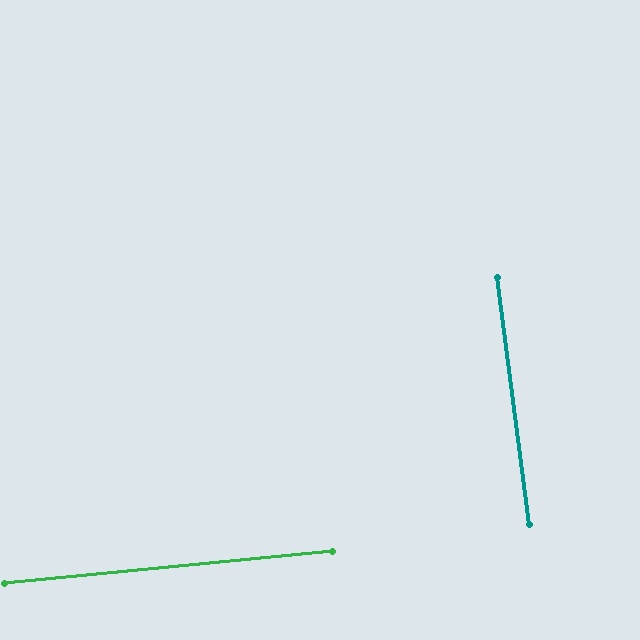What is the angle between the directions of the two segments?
Approximately 88 degrees.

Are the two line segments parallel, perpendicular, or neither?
Perpendicular — they meet at approximately 88°.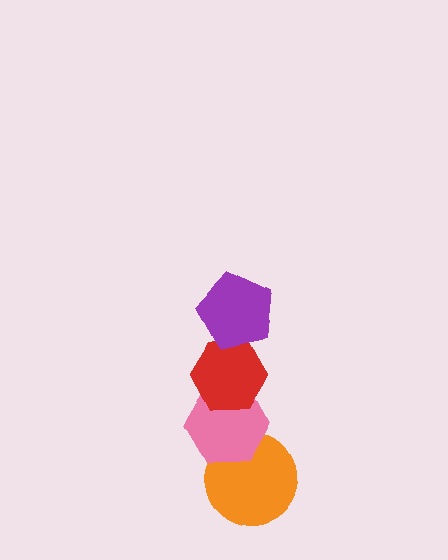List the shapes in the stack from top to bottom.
From top to bottom: the purple pentagon, the red hexagon, the pink hexagon, the orange circle.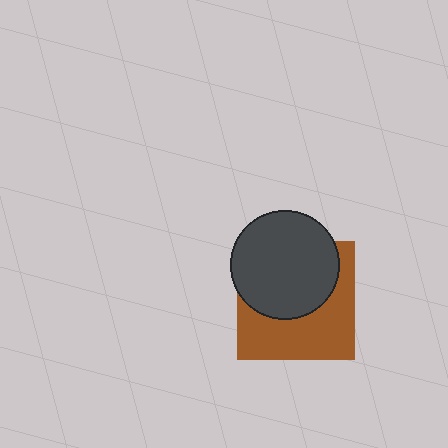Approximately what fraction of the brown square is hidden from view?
Roughly 50% of the brown square is hidden behind the dark gray circle.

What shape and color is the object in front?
The object in front is a dark gray circle.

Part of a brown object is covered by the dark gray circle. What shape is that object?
It is a square.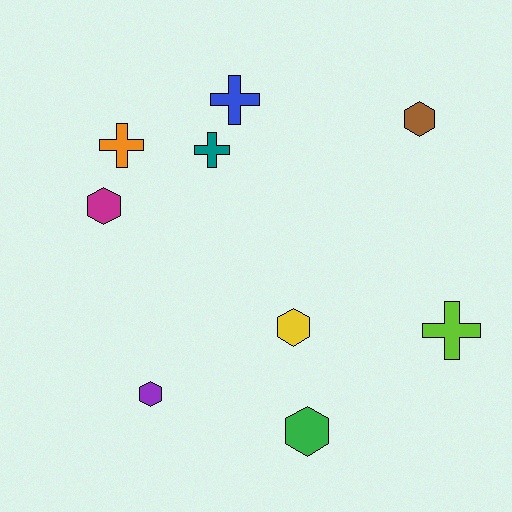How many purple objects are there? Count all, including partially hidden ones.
There is 1 purple object.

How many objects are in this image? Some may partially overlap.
There are 9 objects.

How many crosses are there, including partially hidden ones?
There are 4 crosses.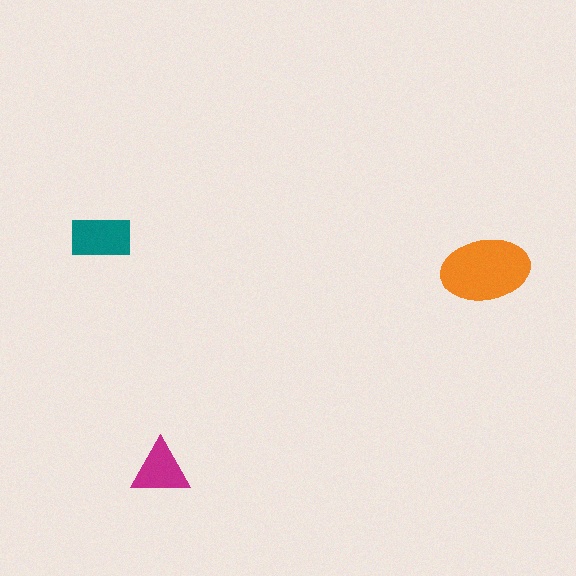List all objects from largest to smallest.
The orange ellipse, the teal rectangle, the magenta triangle.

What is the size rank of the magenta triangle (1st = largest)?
3rd.